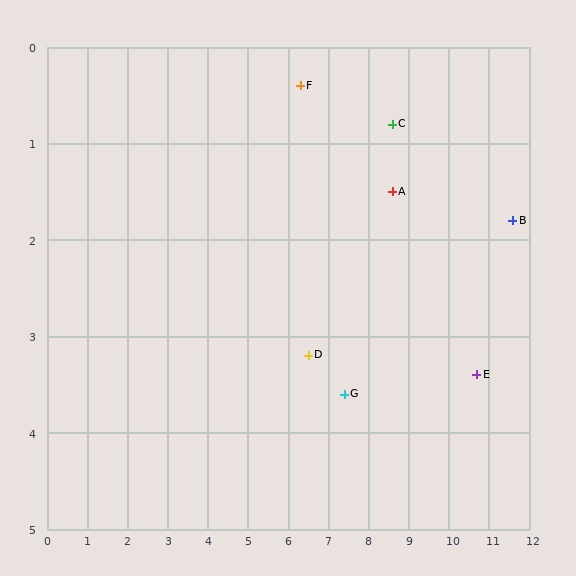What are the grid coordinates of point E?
Point E is at approximately (10.7, 3.4).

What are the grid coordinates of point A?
Point A is at approximately (8.6, 1.5).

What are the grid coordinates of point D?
Point D is at approximately (6.5, 3.2).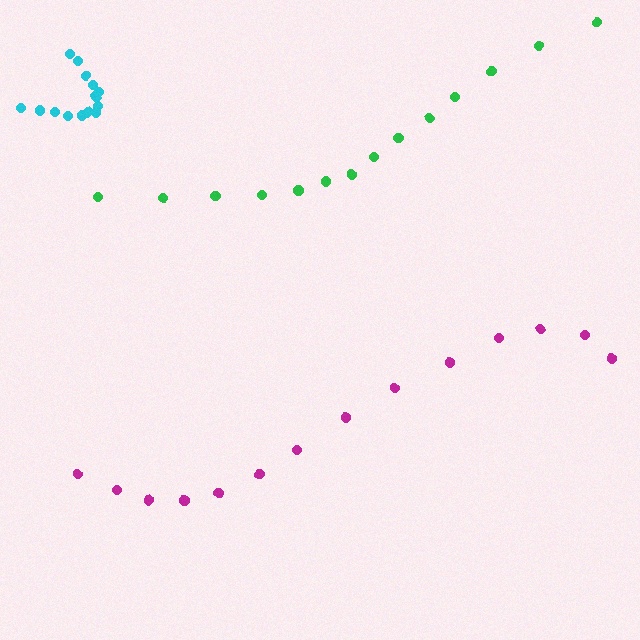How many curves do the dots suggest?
There are 3 distinct paths.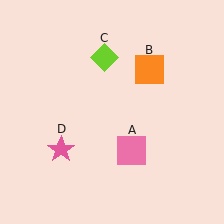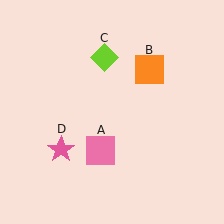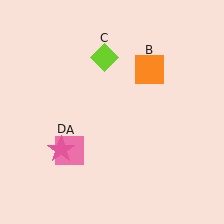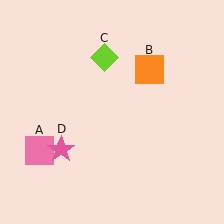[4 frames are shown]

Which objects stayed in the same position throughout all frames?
Orange square (object B) and lime diamond (object C) and pink star (object D) remained stationary.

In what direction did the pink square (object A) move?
The pink square (object A) moved left.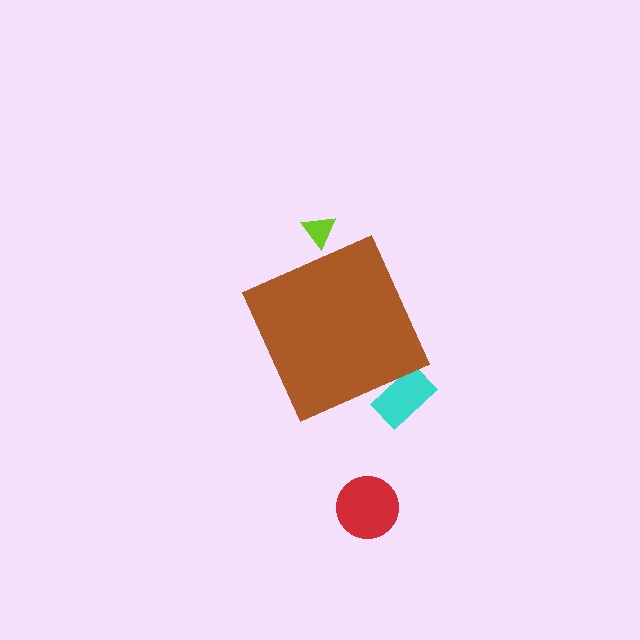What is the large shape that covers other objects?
A brown diamond.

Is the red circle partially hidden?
No, the red circle is fully visible.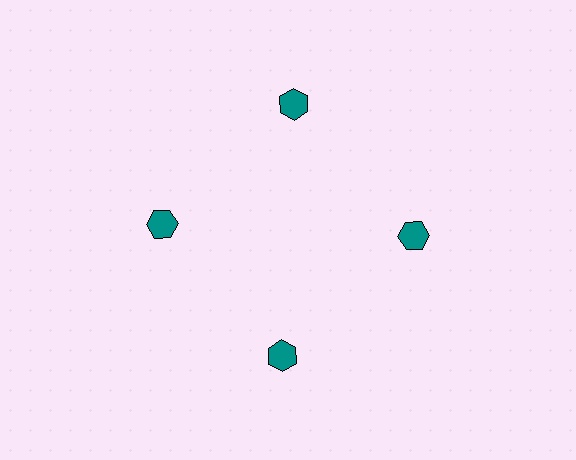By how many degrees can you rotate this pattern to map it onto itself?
The pattern maps onto itself every 90 degrees of rotation.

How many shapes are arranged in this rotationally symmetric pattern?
There are 4 shapes, arranged in 4 groups of 1.